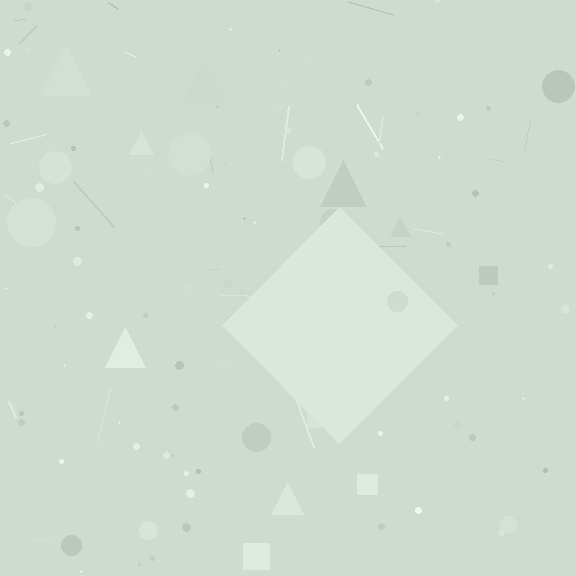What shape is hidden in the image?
A diamond is hidden in the image.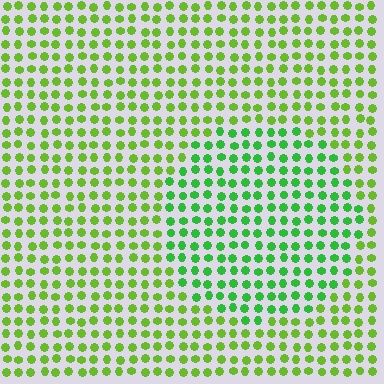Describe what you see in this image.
The image is filled with small lime elements in a uniform arrangement. A circle-shaped region is visible where the elements are tinted to a slightly different hue, forming a subtle color boundary.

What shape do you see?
I see a circle.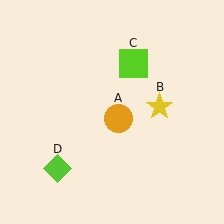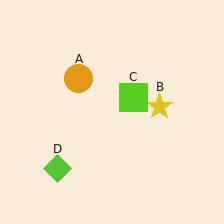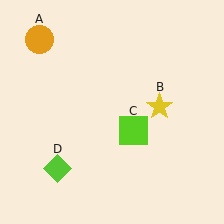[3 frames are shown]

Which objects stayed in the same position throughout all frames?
Yellow star (object B) and lime diamond (object D) remained stationary.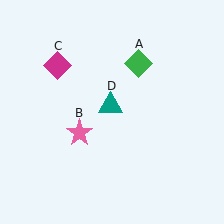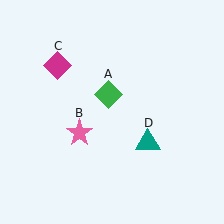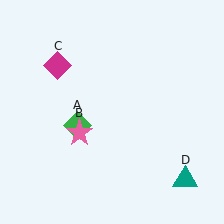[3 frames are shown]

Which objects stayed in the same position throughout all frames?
Pink star (object B) and magenta diamond (object C) remained stationary.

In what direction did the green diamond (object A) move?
The green diamond (object A) moved down and to the left.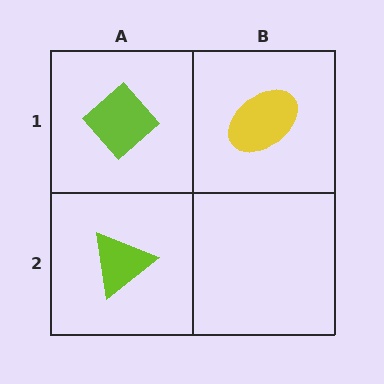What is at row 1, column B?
A yellow ellipse.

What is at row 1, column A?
A lime diamond.